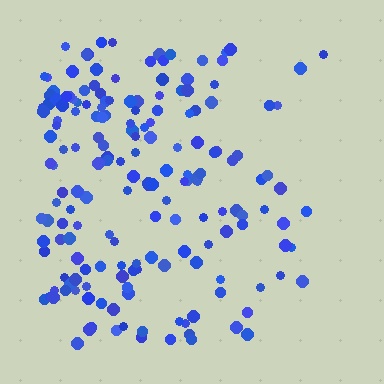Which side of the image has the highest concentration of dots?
The left.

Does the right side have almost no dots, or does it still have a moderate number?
Still a moderate number, just noticeably fewer than the left.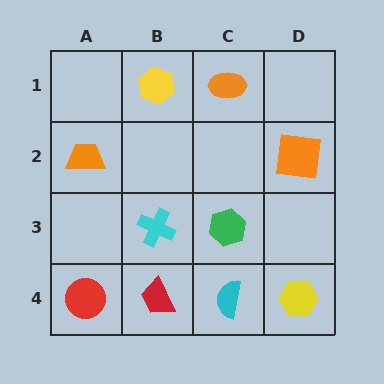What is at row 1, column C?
An orange ellipse.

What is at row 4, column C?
A cyan semicircle.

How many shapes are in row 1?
2 shapes.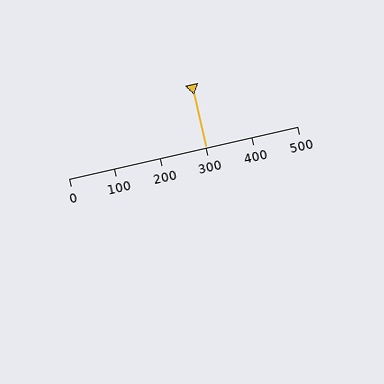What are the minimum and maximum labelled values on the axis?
The axis runs from 0 to 500.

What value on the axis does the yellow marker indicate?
The marker indicates approximately 300.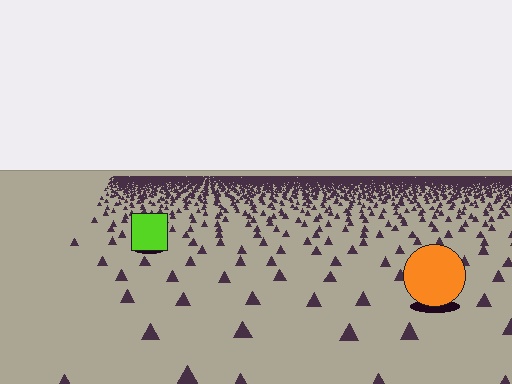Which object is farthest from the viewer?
The lime square is farthest from the viewer. It appears smaller and the ground texture around it is denser.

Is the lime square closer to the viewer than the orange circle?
No. The orange circle is closer — you can tell from the texture gradient: the ground texture is coarser near it.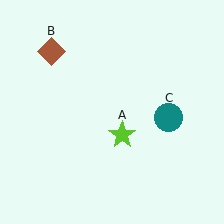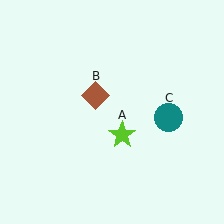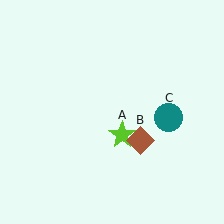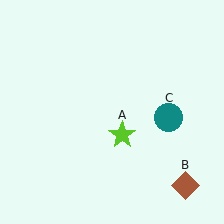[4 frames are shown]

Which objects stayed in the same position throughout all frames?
Lime star (object A) and teal circle (object C) remained stationary.